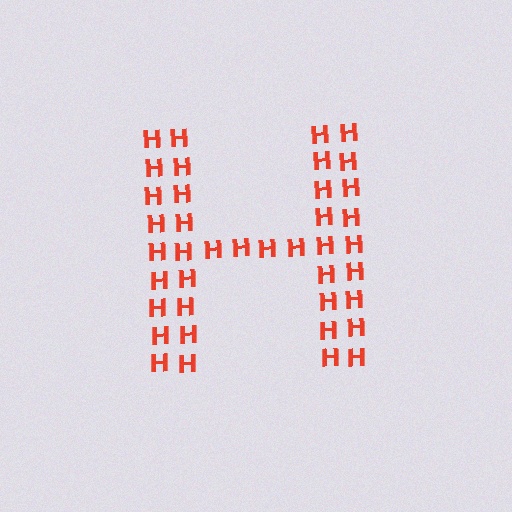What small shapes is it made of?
It is made of small letter H's.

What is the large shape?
The large shape is the letter H.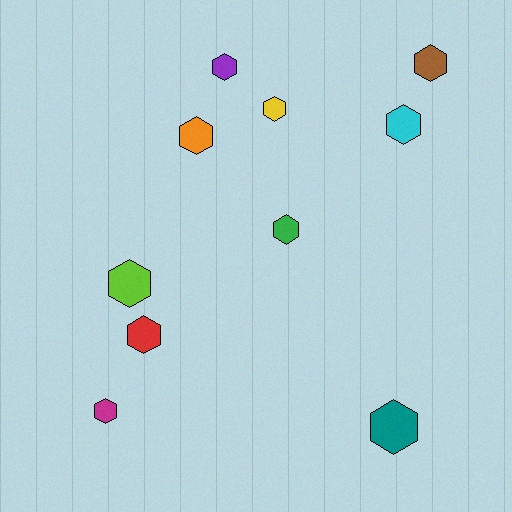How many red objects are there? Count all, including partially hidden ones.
There is 1 red object.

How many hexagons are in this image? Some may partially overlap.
There are 10 hexagons.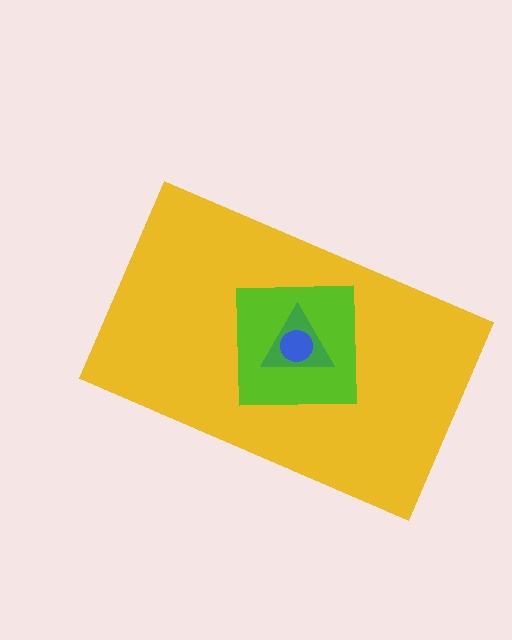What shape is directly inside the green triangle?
The blue circle.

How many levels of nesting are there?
4.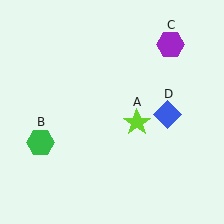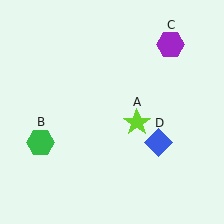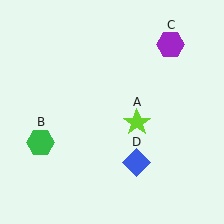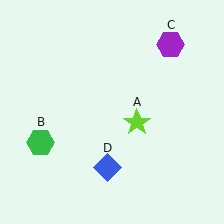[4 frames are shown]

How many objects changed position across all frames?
1 object changed position: blue diamond (object D).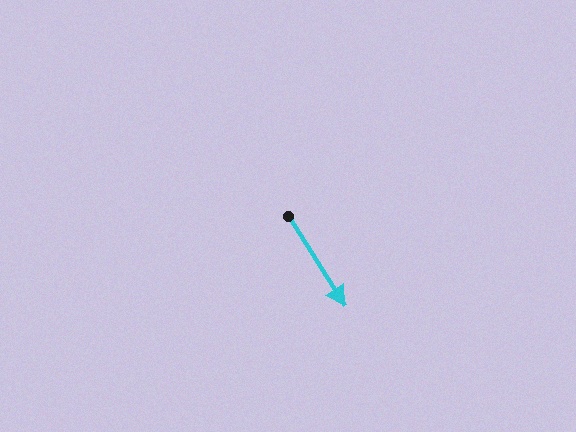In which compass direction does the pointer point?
Southeast.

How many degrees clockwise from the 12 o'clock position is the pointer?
Approximately 148 degrees.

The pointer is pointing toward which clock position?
Roughly 5 o'clock.